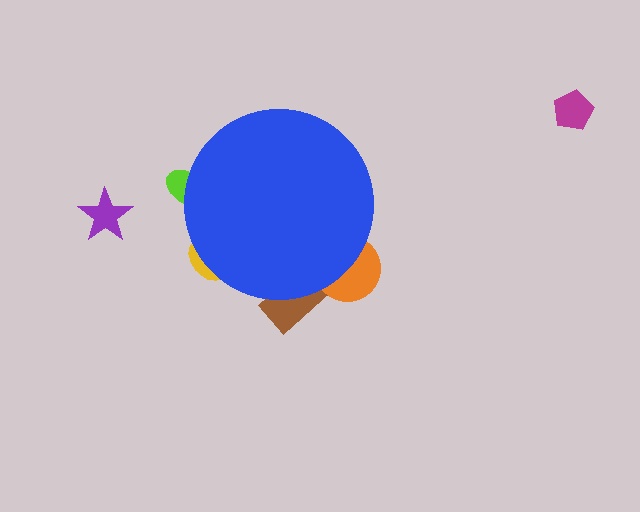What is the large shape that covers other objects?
A blue circle.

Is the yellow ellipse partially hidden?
Yes, the yellow ellipse is partially hidden behind the blue circle.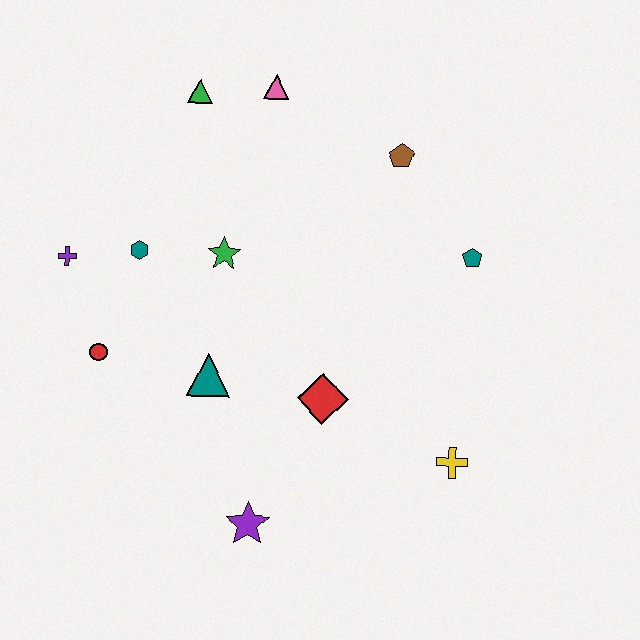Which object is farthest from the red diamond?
The green triangle is farthest from the red diamond.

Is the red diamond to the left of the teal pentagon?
Yes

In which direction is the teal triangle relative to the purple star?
The teal triangle is above the purple star.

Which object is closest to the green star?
The teal hexagon is closest to the green star.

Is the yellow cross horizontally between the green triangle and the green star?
No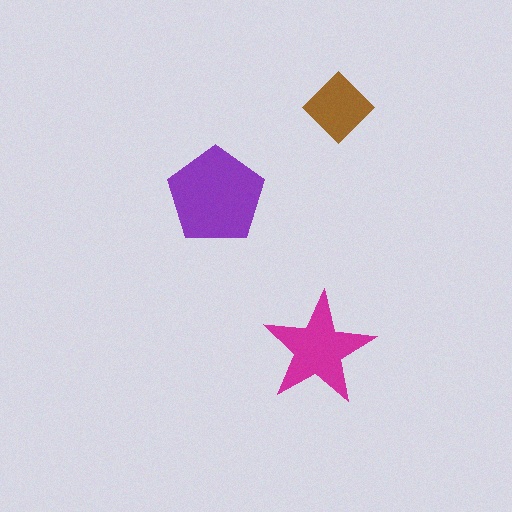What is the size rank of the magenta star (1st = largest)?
2nd.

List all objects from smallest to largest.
The brown diamond, the magenta star, the purple pentagon.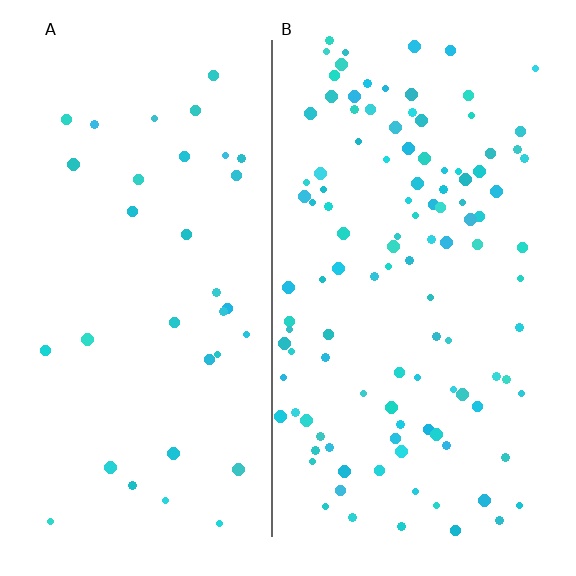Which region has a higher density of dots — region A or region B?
B (the right).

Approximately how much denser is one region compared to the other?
Approximately 3.3× — region B over region A.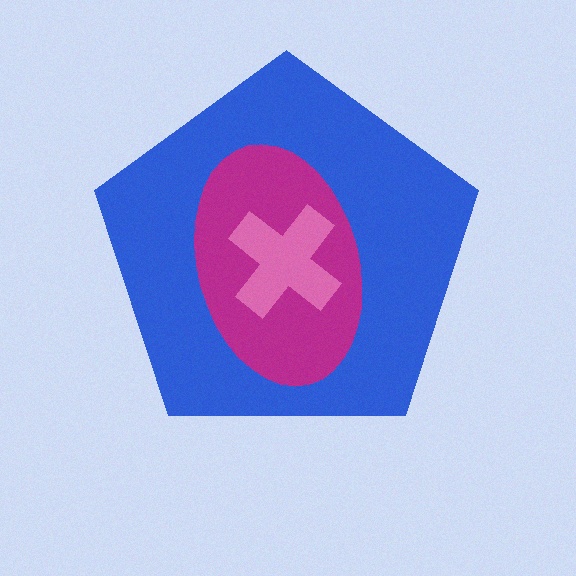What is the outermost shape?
The blue pentagon.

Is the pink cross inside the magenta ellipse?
Yes.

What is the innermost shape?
The pink cross.